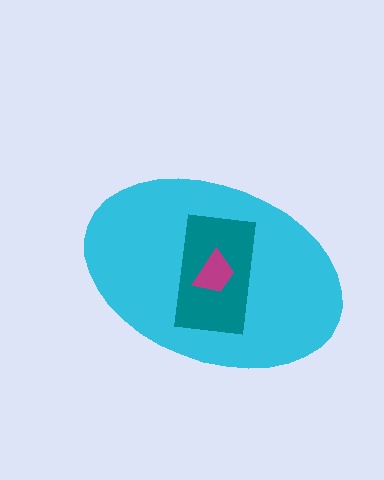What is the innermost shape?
The magenta trapezoid.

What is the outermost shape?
The cyan ellipse.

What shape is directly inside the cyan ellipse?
The teal rectangle.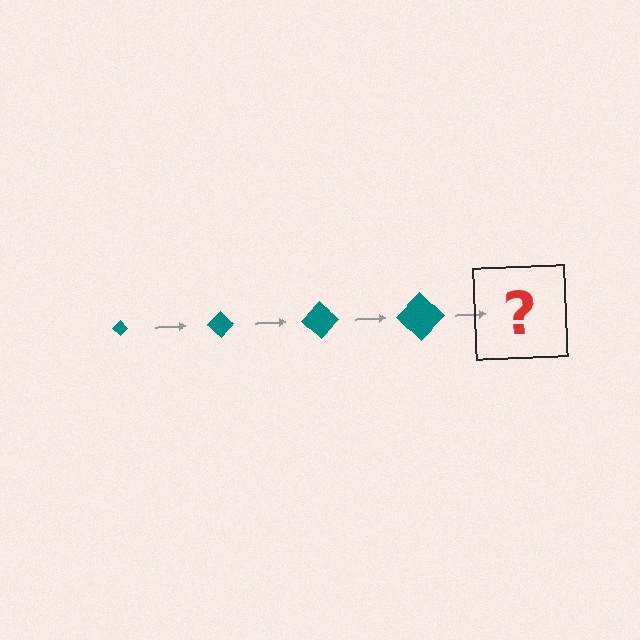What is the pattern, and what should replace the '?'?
The pattern is that the diamond gets progressively larger each step. The '?' should be a teal diamond, larger than the previous one.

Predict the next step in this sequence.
The next step is a teal diamond, larger than the previous one.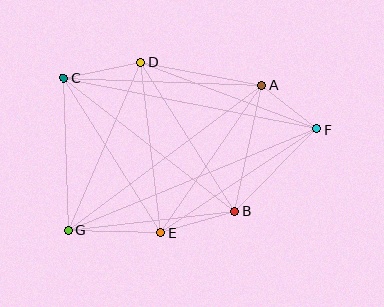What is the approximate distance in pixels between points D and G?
The distance between D and G is approximately 183 pixels.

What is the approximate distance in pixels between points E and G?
The distance between E and G is approximately 93 pixels.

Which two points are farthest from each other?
Points F and G are farthest from each other.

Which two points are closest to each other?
Points A and F are closest to each other.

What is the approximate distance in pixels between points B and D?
The distance between B and D is approximately 176 pixels.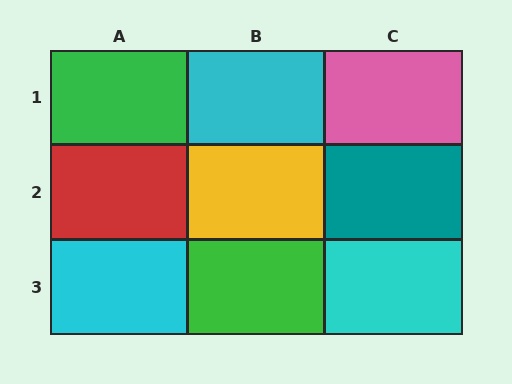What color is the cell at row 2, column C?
Teal.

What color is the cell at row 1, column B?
Cyan.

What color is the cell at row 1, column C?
Pink.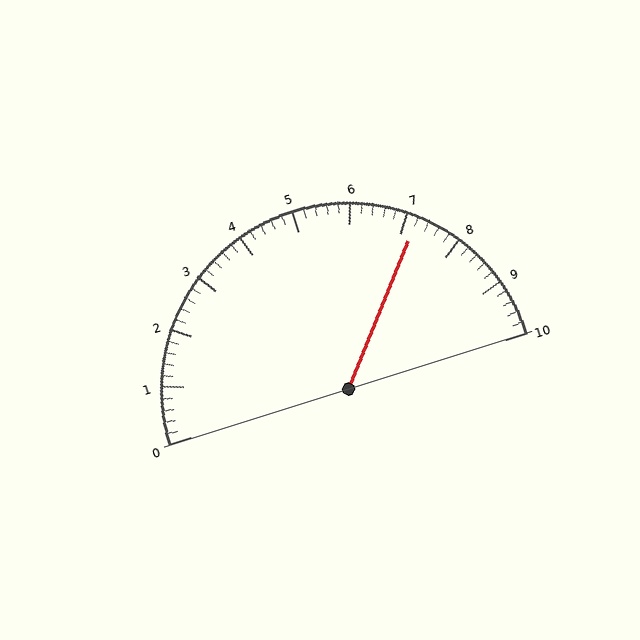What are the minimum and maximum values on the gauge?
The gauge ranges from 0 to 10.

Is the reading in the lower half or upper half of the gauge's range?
The reading is in the upper half of the range (0 to 10).